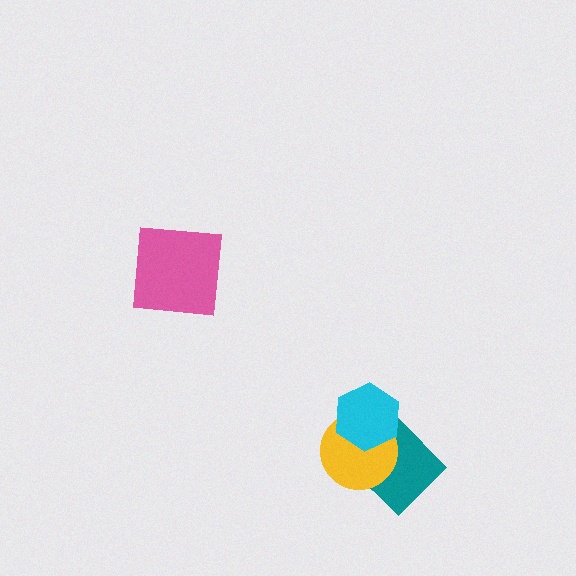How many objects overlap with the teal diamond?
2 objects overlap with the teal diamond.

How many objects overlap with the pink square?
0 objects overlap with the pink square.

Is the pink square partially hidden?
No, no other shape covers it.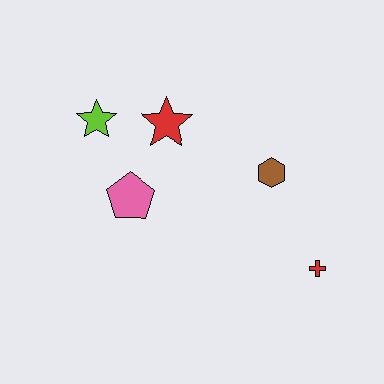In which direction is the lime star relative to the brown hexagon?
The lime star is to the left of the brown hexagon.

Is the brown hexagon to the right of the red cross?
No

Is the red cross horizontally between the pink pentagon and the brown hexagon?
No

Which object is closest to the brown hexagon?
The red cross is closest to the brown hexagon.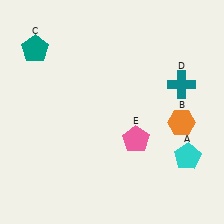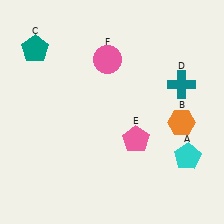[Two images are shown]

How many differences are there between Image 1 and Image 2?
There is 1 difference between the two images.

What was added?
A pink circle (F) was added in Image 2.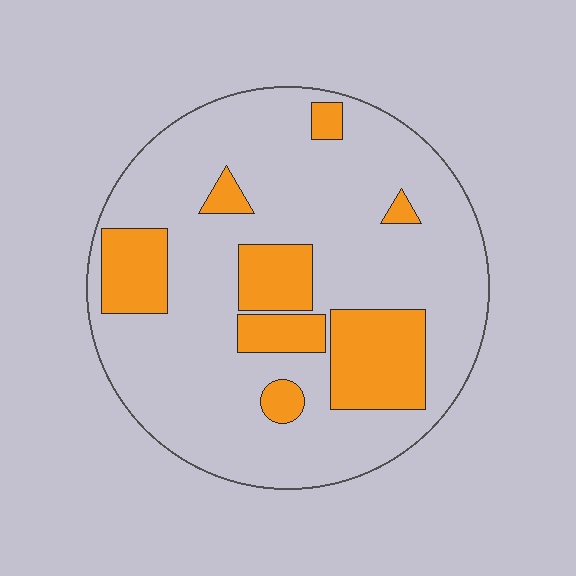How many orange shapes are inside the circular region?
8.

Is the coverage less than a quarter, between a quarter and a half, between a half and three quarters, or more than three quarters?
Less than a quarter.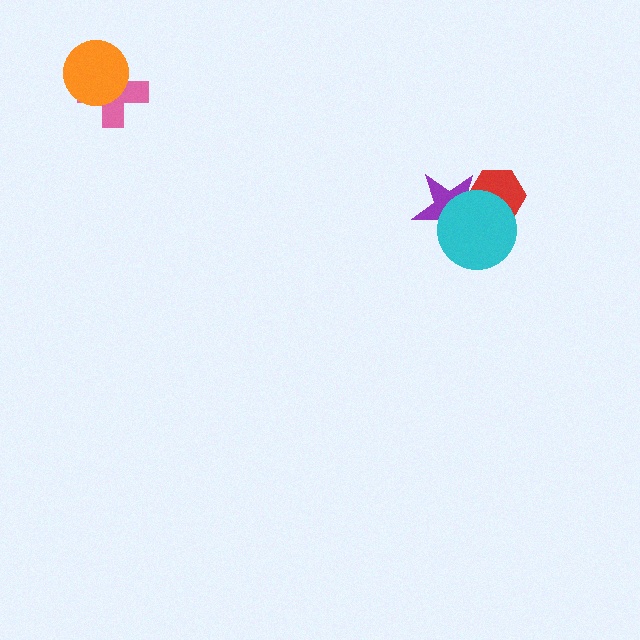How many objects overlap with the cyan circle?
2 objects overlap with the cyan circle.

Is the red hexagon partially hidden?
Yes, it is partially covered by another shape.